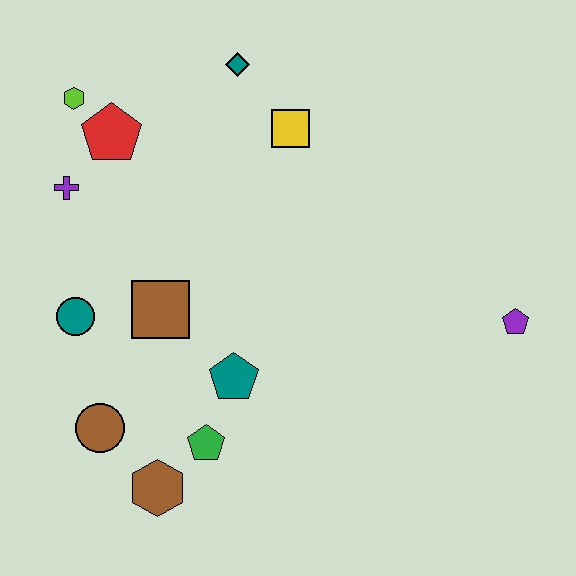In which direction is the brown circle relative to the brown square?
The brown circle is below the brown square.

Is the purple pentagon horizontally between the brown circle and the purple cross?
No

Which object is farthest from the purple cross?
The purple pentagon is farthest from the purple cross.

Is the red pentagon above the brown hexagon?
Yes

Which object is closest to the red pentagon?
The lime hexagon is closest to the red pentagon.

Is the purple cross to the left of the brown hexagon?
Yes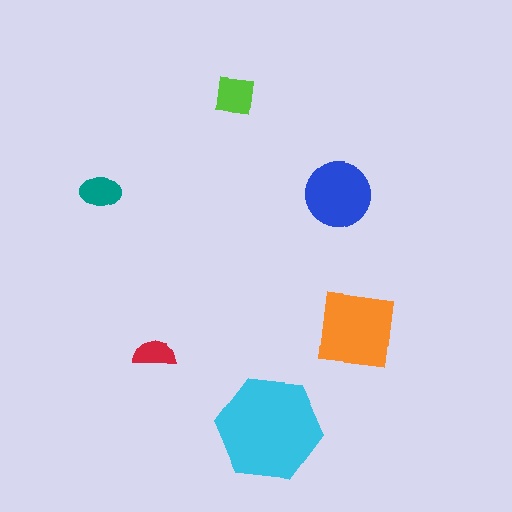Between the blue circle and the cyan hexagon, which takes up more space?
The cyan hexagon.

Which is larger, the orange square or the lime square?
The orange square.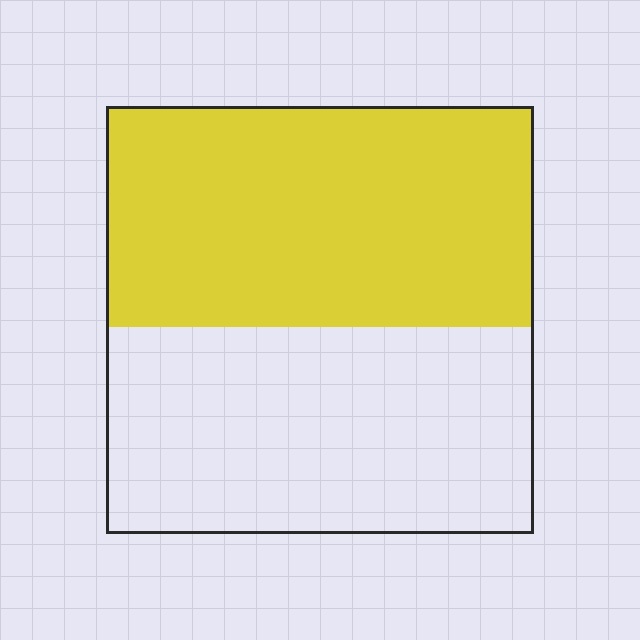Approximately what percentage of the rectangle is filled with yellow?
Approximately 50%.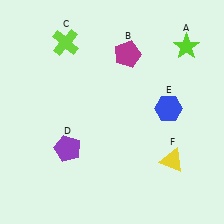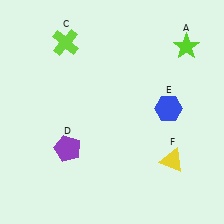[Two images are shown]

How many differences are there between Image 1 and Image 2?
There is 1 difference between the two images.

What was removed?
The magenta pentagon (B) was removed in Image 2.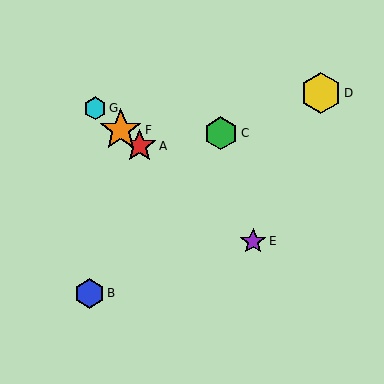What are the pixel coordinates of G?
Object G is at (95, 108).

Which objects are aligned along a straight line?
Objects A, E, F, G are aligned along a straight line.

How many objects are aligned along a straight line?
4 objects (A, E, F, G) are aligned along a straight line.